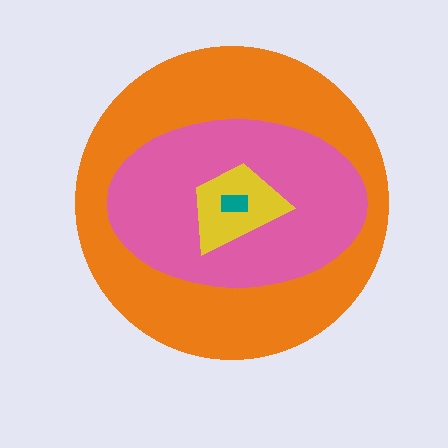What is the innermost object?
The teal rectangle.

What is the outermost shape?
The orange circle.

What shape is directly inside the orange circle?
The pink ellipse.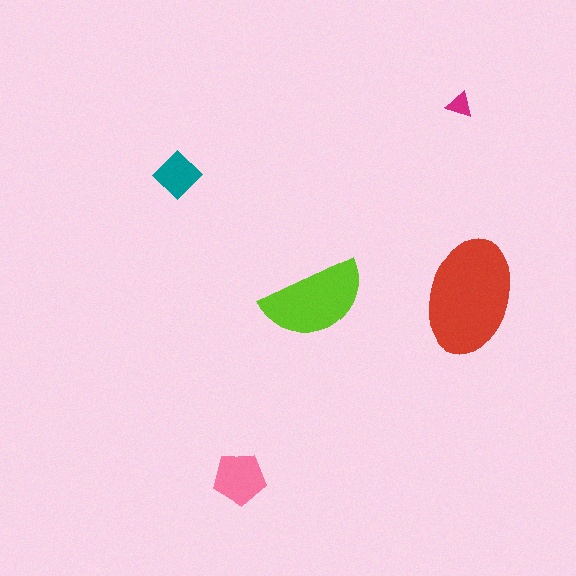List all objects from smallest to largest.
The magenta triangle, the teal diamond, the pink pentagon, the lime semicircle, the red ellipse.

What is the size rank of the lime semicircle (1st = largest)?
2nd.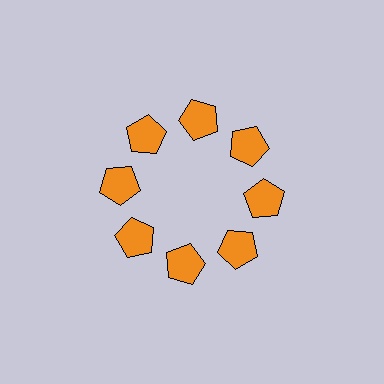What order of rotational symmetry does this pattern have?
This pattern has 8-fold rotational symmetry.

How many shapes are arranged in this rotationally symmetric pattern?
There are 8 shapes, arranged in 8 groups of 1.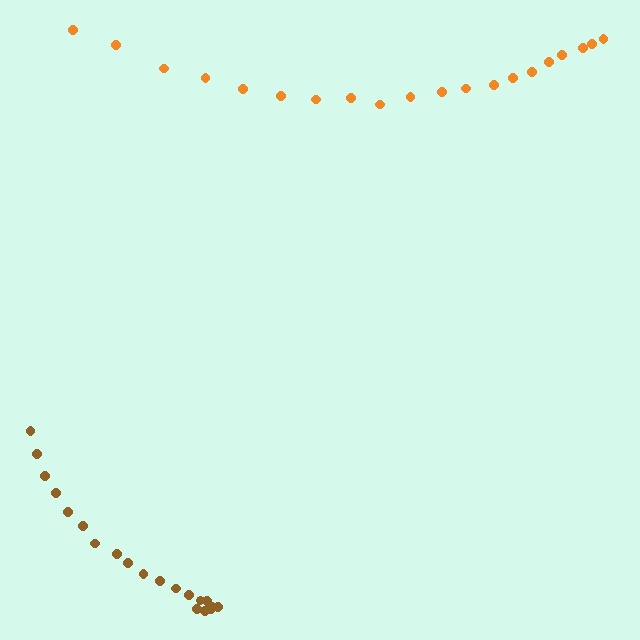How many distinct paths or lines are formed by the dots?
There are 2 distinct paths.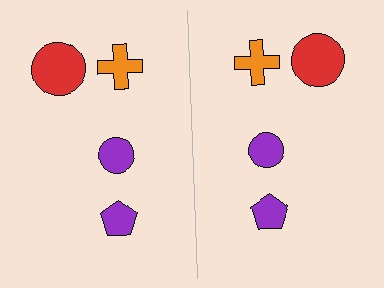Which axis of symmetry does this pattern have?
The pattern has a vertical axis of symmetry running through the center of the image.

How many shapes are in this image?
There are 8 shapes in this image.